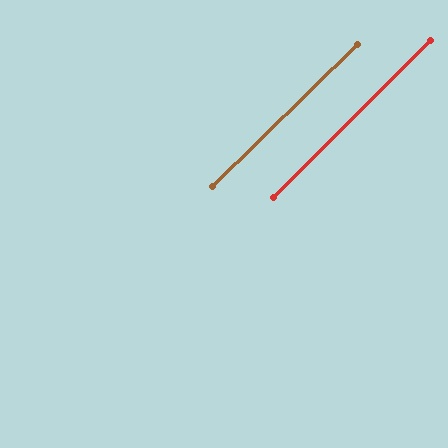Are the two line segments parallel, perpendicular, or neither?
Parallel — their directions differ by only 0.5°.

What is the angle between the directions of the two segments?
Approximately 0 degrees.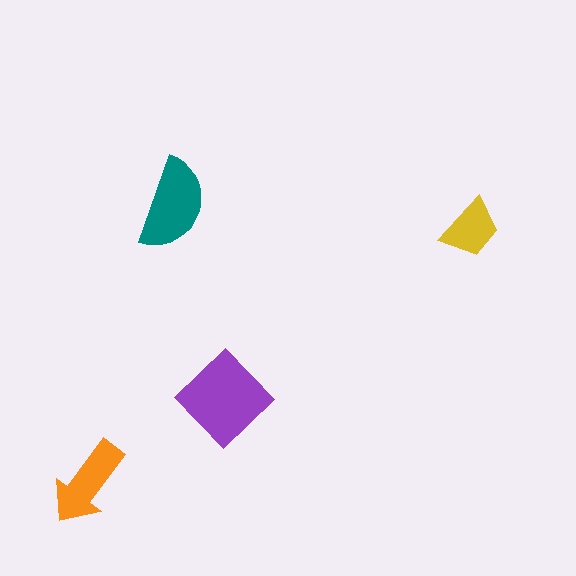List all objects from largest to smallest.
The purple diamond, the teal semicircle, the orange arrow, the yellow trapezoid.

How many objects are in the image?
There are 4 objects in the image.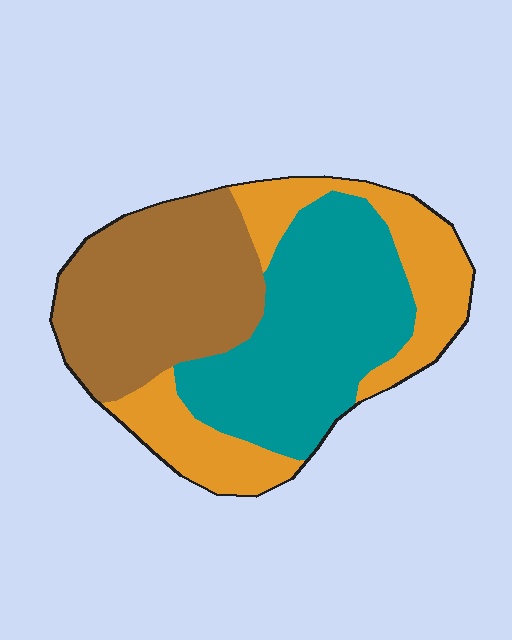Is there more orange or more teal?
Teal.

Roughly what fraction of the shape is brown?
Brown covers roughly 35% of the shape.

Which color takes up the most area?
Teal, at roughly 40%.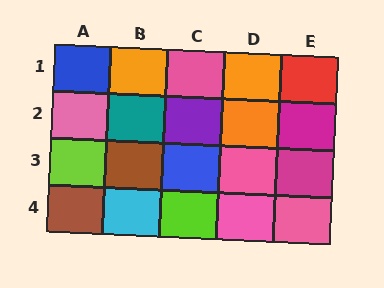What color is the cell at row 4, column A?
Brown.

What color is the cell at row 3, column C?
Blue.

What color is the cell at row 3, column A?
Lime.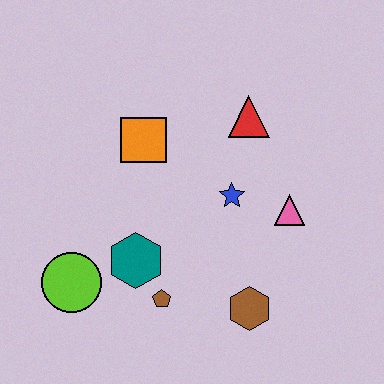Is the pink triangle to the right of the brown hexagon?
Yes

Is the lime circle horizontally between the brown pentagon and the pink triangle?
No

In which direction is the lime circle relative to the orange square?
The lime circle is below the orange square.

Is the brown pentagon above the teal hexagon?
No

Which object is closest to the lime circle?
The teal hexagon is closest to the lime circle.